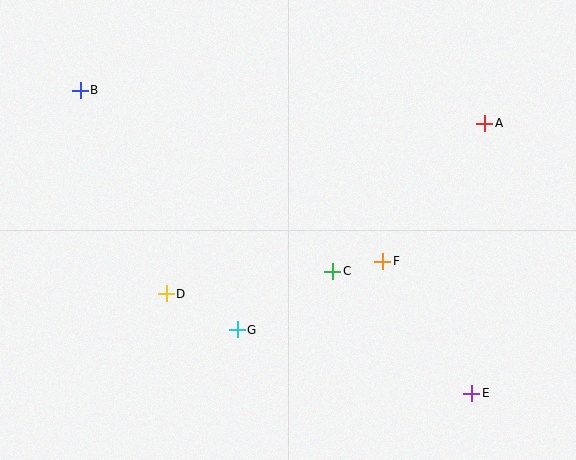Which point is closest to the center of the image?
Point C at (333, 271) is closest to the center.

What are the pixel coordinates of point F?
Point F is at (383, 261).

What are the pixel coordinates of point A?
Point A is at (485, 123).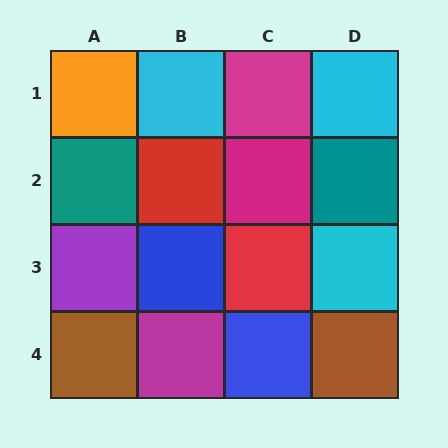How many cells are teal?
2 cells are teal.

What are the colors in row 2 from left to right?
Teal, red, magenta, teal.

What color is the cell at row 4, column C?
Blue.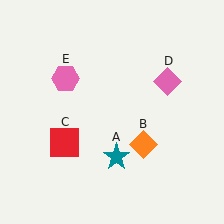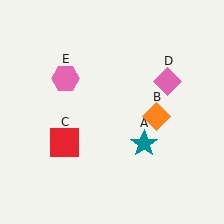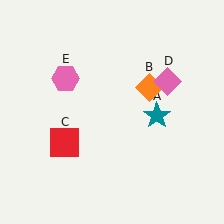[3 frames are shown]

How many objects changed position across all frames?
2 objects changed position: teal star (object A), orange diamond (object B).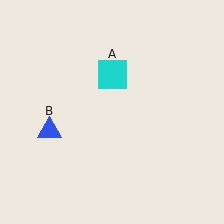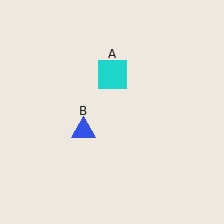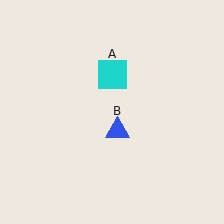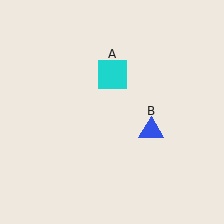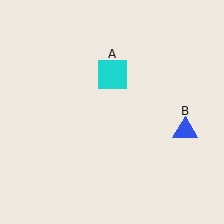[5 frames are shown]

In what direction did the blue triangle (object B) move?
The blue triangle (object B) moved right.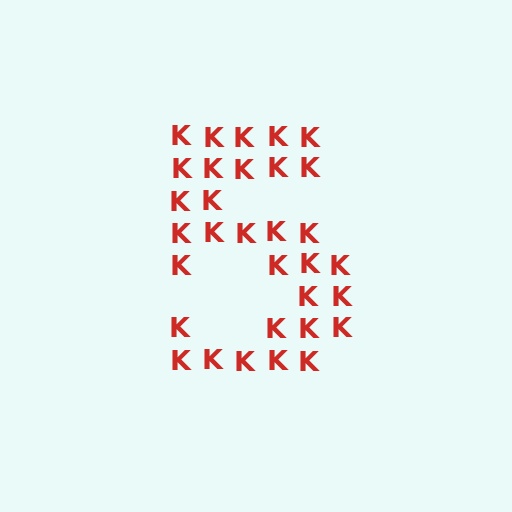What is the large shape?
The large shape is the digit 5.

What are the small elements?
The small elements are letter K's.